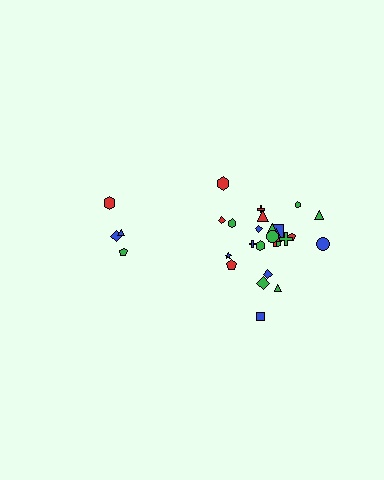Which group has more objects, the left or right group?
The right group.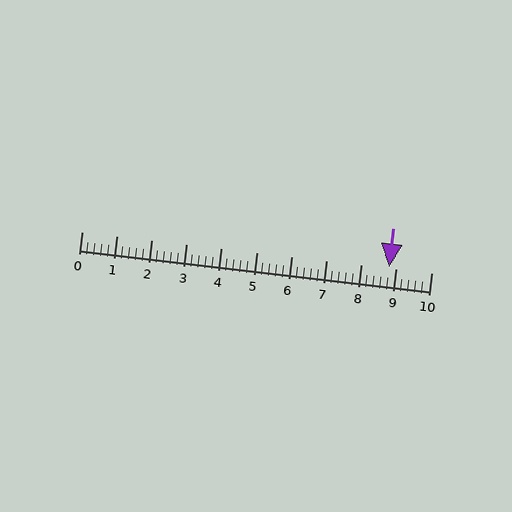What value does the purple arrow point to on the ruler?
The purple arrow points to approximately 8.8.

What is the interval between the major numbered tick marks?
The major tick marks are spaced 1 units apart.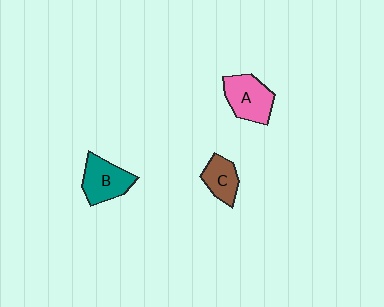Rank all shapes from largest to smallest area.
From largest to smallest: A (pink), B (teal), C (brown).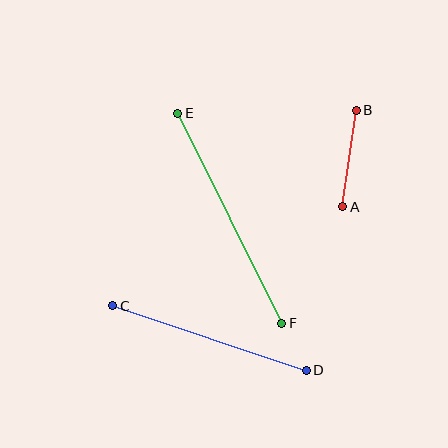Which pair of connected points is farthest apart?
Points E and F are farthest apart.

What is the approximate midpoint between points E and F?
The midpoint is at approximately (230, 218) pixels.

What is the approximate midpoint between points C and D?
The midpoint is at approximately (209, 338) pixels.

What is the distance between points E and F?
The distance is approximately 235 pixels.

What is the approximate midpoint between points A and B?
The midpoint is at approximately (350, 159) pixels.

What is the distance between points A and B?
The distance is approximately 98 pixels.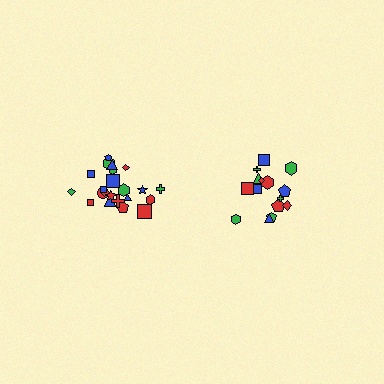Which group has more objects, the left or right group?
The left group.